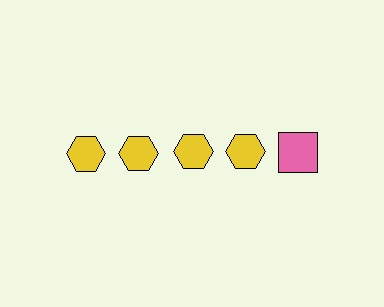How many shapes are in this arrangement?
There are 5 shapes arranged in a grid pattern.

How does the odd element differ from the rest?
It differs in both color (pink instead of yellow) and shape (square instead of hexagon).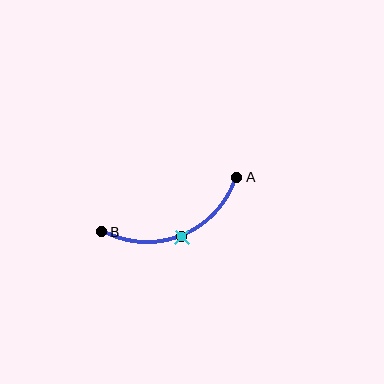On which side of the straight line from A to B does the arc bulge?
The arc bulges below the straight line connecting A and B.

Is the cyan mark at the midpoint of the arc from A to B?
Yes. The cyan mark lies on the arc at equal arc-length from both A and B — it is the arc midpoint.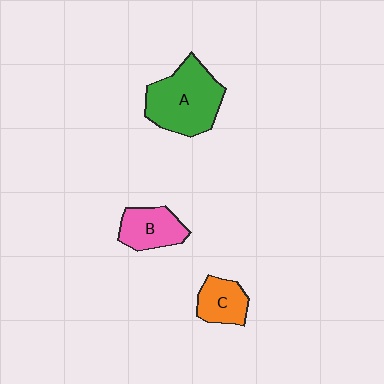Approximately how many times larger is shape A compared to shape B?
Approximately 1.8 times.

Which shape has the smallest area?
Shape C (orange).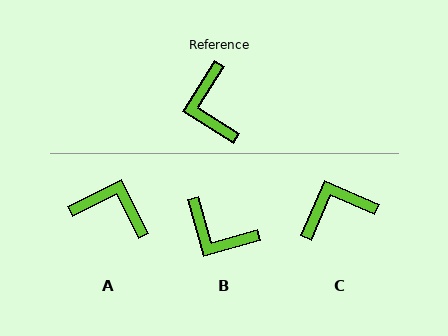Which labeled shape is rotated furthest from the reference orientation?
A, about 121 degrees away.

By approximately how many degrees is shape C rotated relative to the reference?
Approximately 81 degrees clockwise.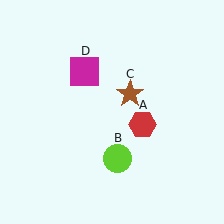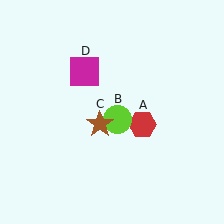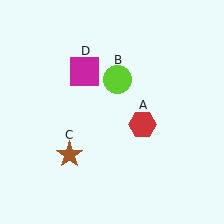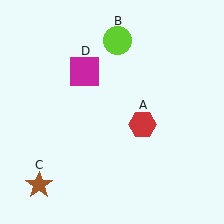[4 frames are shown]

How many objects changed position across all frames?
2 objects changed position: lime circle (object B), brown star (object C).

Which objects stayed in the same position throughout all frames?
Red hexagon (object A) and magenta square (object D) remained stationary.